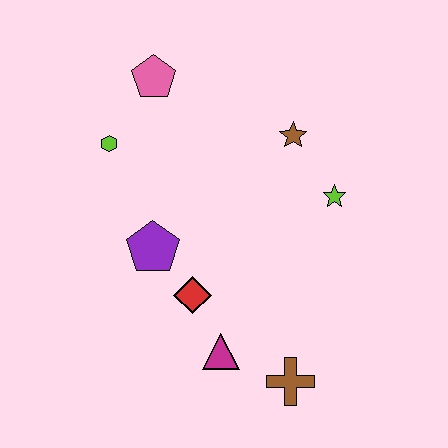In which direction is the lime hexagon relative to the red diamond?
The lime hexagon is above the red diamond.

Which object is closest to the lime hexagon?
The pink pentagon is closest to the lime hexagon.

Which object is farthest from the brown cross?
The pink pentagon is farthest from the brown cross.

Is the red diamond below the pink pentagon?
Yes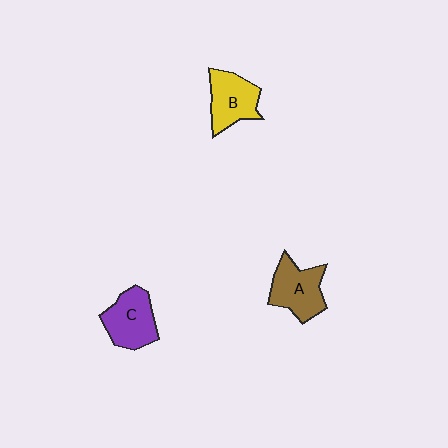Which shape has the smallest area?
Shape B (yellow).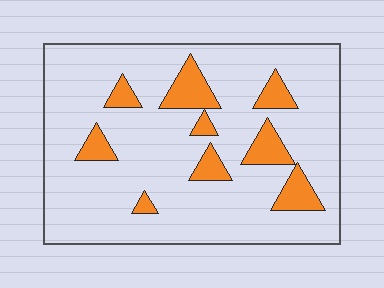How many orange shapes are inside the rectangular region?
9.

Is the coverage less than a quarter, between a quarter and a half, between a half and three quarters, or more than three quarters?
Less than a quarter.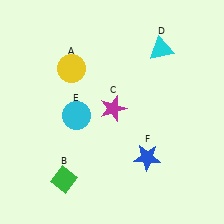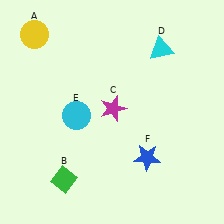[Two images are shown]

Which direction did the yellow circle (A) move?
The yellow circle (A) moved left.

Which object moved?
The yellow circle (A) moved left.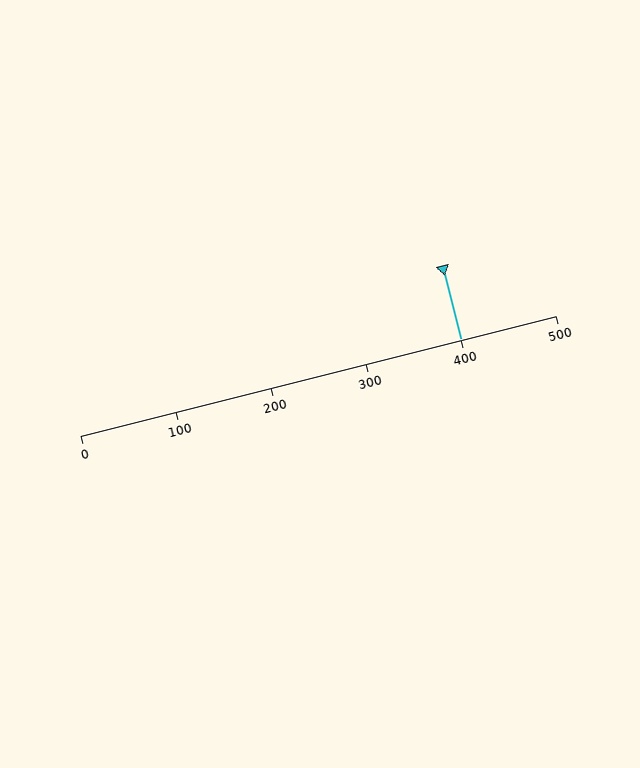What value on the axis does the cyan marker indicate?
The marker indicates approximately 400.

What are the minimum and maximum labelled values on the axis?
The axis runs from 0 to 500.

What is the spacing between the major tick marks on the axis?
The major ticks are spaced 100 apart.